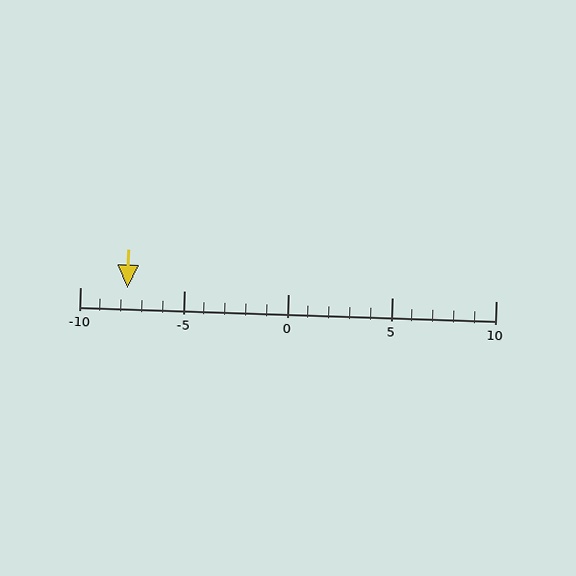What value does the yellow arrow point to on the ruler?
The yellow arrow points to approximately -8.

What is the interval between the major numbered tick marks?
The major tick marks are spaced 5 units apart.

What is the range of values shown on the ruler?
The ruler shows values from -10 to 10.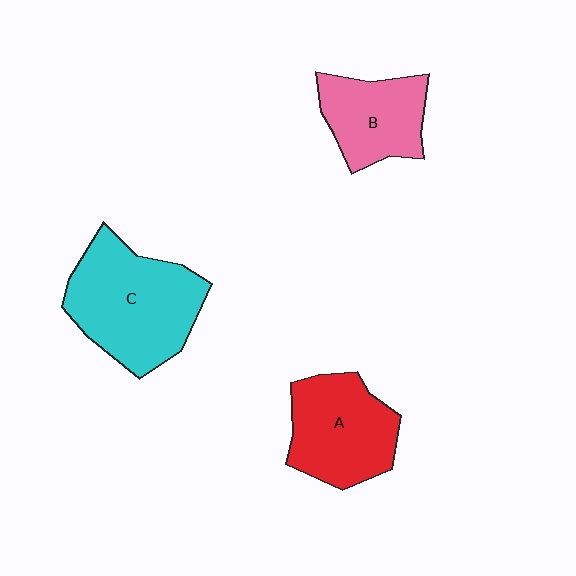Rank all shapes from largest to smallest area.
From largest to smallest: C (cyan), A (red), B (pink).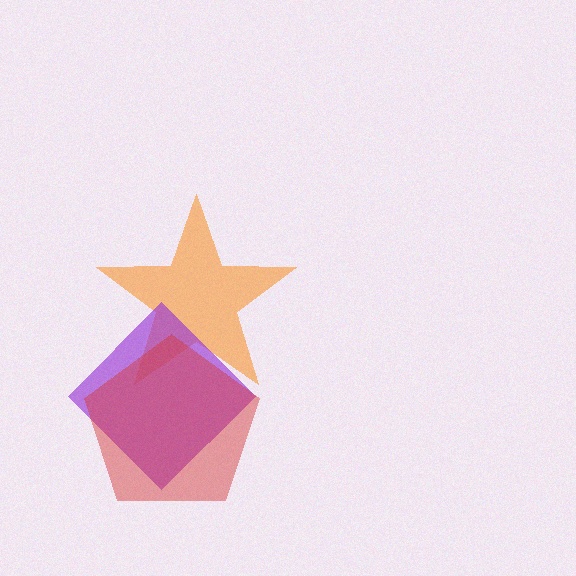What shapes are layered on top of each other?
The layered shapes are: an orange star, a purple diamond, a red pentagon.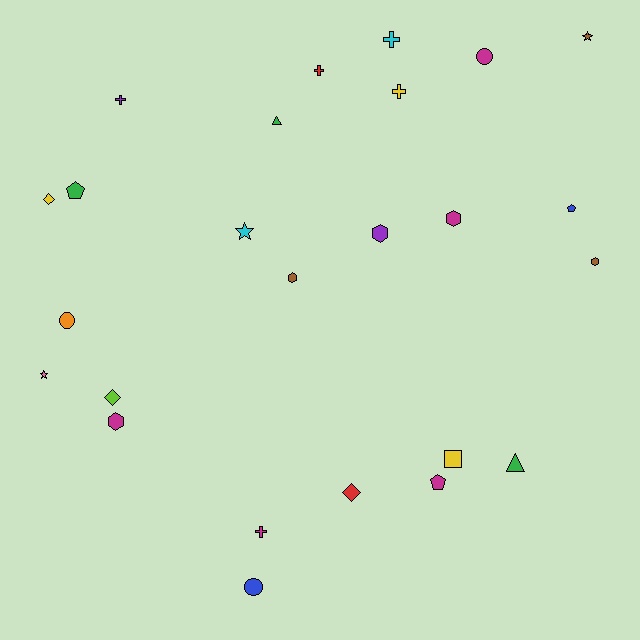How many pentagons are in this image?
There are 3 pentagons.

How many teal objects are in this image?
There are no teal objects.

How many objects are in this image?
There are 25 objects.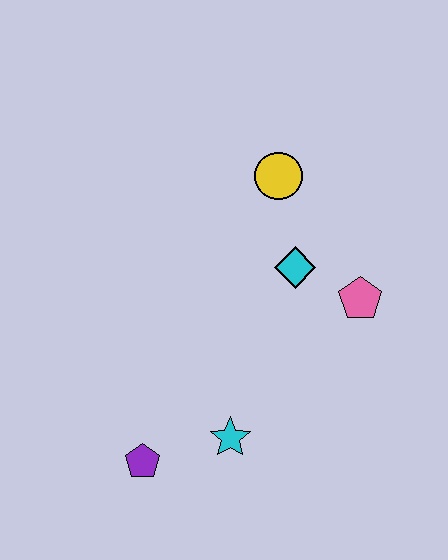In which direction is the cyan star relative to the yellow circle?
The cyan star is below the yellow circle.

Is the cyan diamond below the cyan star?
No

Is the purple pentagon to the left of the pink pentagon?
Yes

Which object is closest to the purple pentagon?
The cyan star is closest to the purple pentagon.